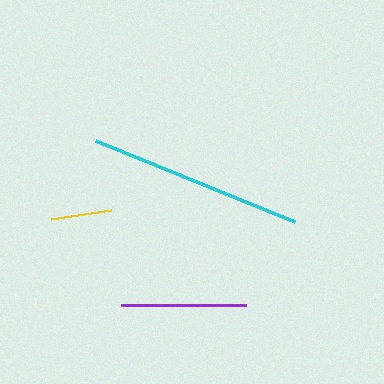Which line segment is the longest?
The cyan line is the longest at approximately 215 pixels.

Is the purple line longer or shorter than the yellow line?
The purple line is longer than the yellow line.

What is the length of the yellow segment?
The yellow segment is approximately 61 pixels long.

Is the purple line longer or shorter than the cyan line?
The cyan line is longer than the purple line.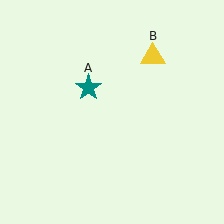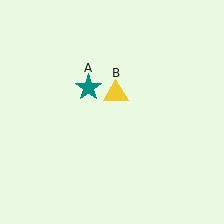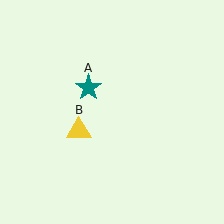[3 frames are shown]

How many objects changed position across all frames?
1 object changed position: yellow triangle (object B).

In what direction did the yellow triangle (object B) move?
The yellow triangle (object B) moved down and to the left.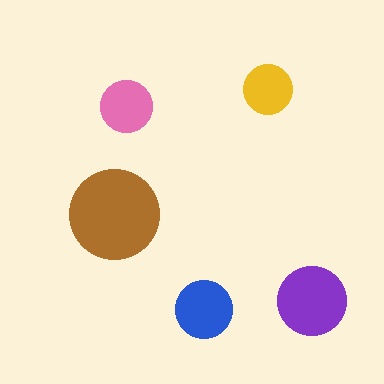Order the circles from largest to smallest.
the brown one, the purple one, the blue one, the pink one, the yellow one.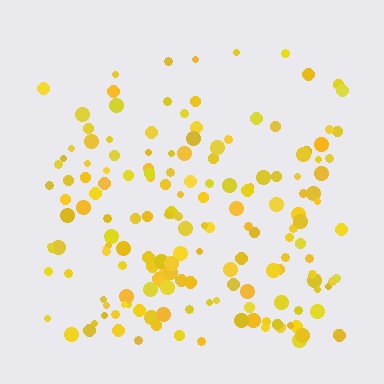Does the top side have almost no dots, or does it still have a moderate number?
Still a moderate number, just noticeably fewer than the bottom.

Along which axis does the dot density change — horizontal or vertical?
Vertical.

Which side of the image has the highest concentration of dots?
The bottom.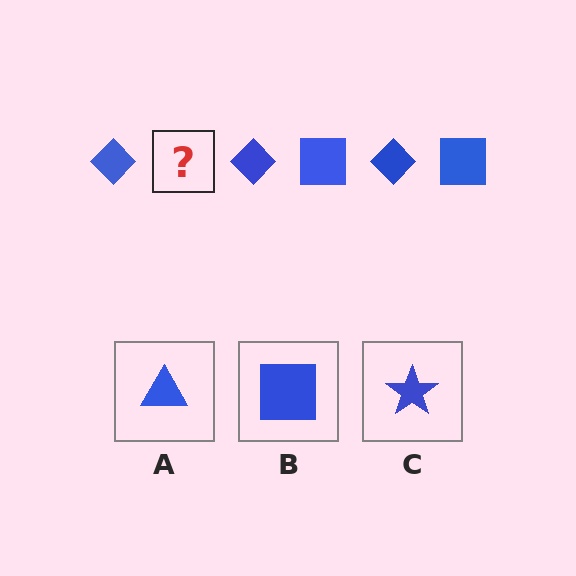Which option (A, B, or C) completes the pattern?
B.